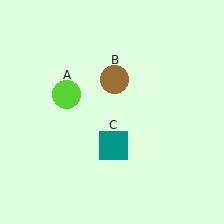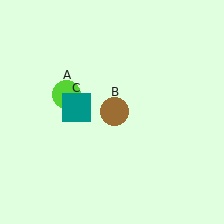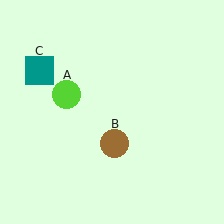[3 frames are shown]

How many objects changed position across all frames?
2 objects changed position: brown circle (object B), teal square (object C).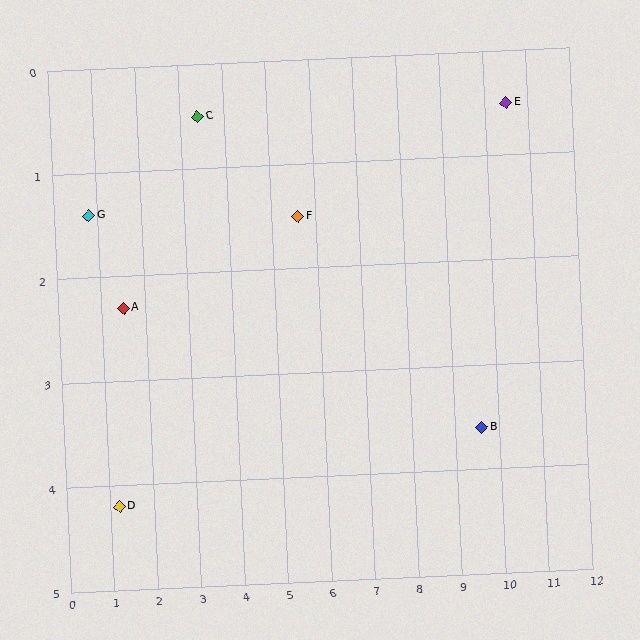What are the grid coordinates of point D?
Point D is at approximately (1.2, 4.2).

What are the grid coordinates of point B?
Point B is at approximately (9.6, 3.6).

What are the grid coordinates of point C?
Point C is at approximately (3.4, 0.5).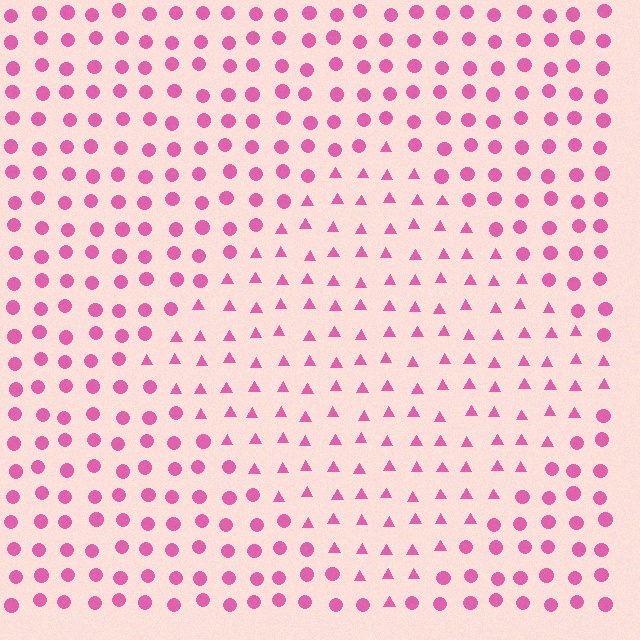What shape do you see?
I see a diamond.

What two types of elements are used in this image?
The image uses triangles inside the diamond region and circles outside it.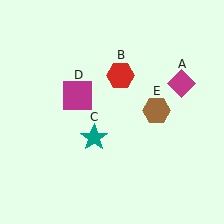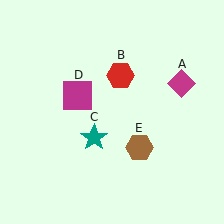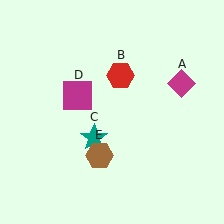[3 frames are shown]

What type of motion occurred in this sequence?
The brown hexagon (object E) rotated clockwise around the center of the scene.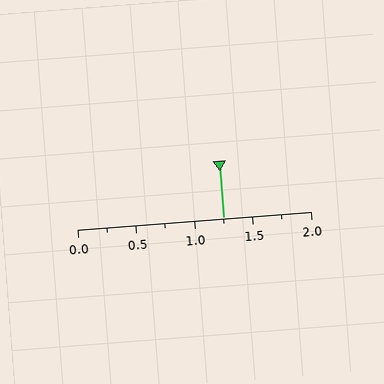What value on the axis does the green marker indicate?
The marker indicates approximately 1.25.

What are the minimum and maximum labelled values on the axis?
The axis runs from 0.0 to 2.0.